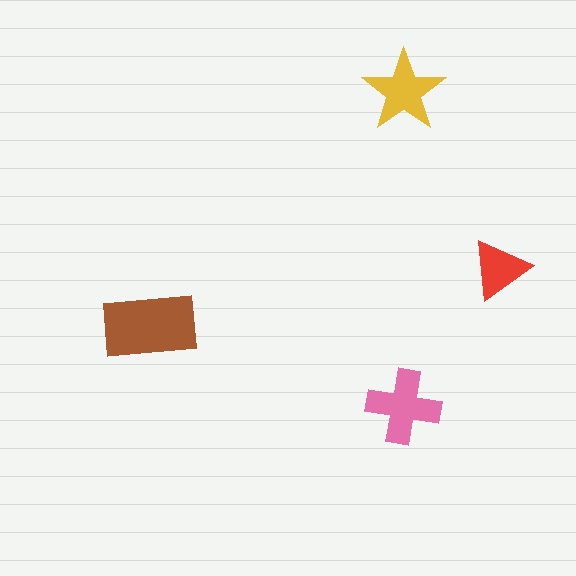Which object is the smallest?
The red triangle.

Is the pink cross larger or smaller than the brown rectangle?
Smaller.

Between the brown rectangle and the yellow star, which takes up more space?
The brown rectangle.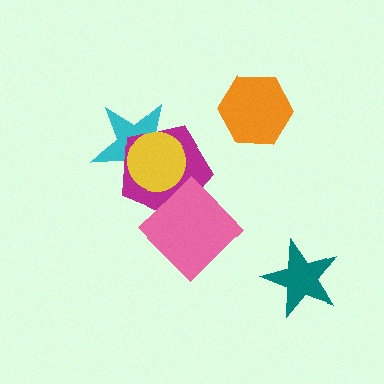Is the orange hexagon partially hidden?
No, no other shape covers it.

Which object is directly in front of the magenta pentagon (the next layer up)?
The yellow circle is directly in front of the magenta pentagon.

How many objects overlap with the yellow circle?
2 objects overlap with the yellow circle.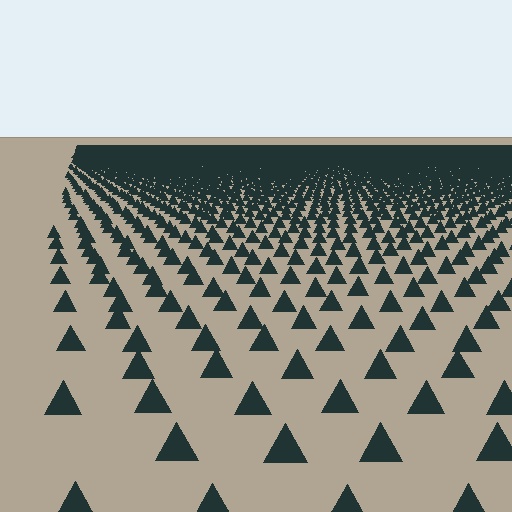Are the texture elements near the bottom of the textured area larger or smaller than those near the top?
Larger. Near the bottom, elements are closer to the viewer and appear at a bigger on-screen size.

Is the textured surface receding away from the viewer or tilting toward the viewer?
The surface is receding away from the viewer. Texture elements get smaller and denser toward the top.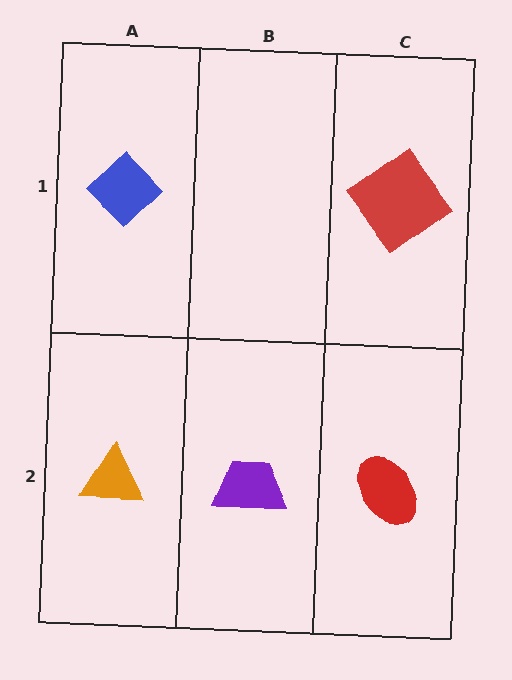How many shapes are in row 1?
2 shapes.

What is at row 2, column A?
An orange triangle.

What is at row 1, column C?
A red diamond.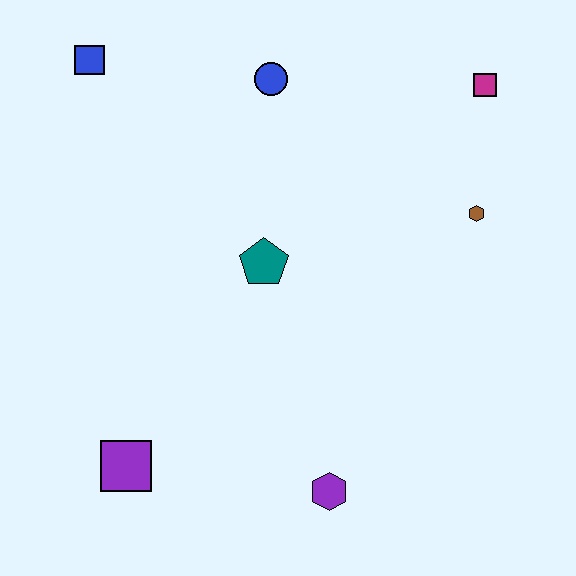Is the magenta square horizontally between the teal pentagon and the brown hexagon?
No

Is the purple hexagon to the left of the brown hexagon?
Yes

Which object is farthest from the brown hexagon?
The purple square is farthest from the brown hexagon.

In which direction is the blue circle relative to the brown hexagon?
The blue circle is to the left of the brown hexagon.